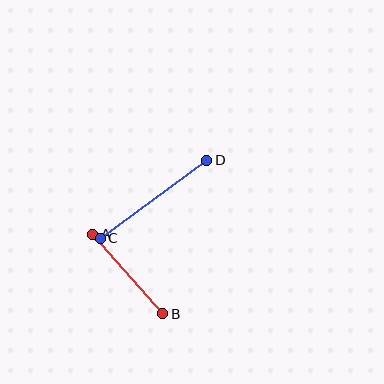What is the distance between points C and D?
The distance is approximately 132 pixels.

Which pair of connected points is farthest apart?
Points C and D are farthest apart.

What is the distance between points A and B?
The distance is approximately 106 pixels.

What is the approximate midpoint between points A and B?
The midpoint is at approximately (128, 274) pixels.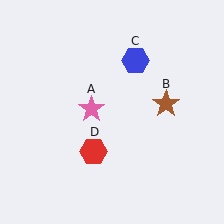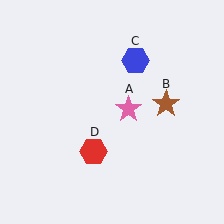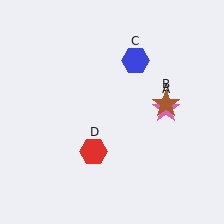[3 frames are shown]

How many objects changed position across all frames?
1 object changed position: pink star (object A).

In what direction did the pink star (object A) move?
The pink star (object A) moved right.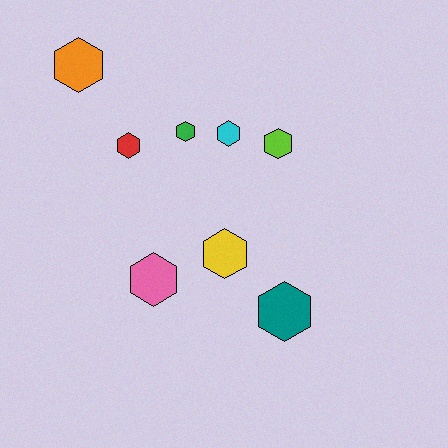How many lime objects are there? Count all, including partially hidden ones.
There is 1 lime object.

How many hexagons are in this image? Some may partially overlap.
There are 8 hexagons.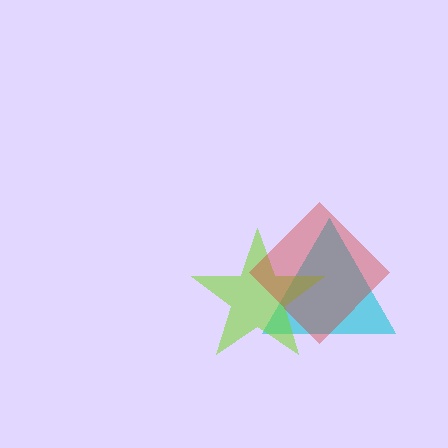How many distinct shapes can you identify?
There are 3 distinct shapes: a cyan triangle, a lime star, a red diamond.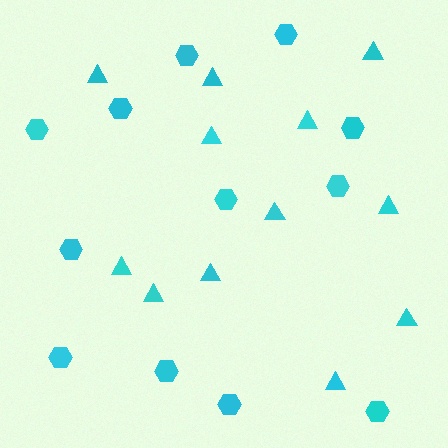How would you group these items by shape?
There are 2 groups: one group of triangles (12) and one group of hexagons (12).